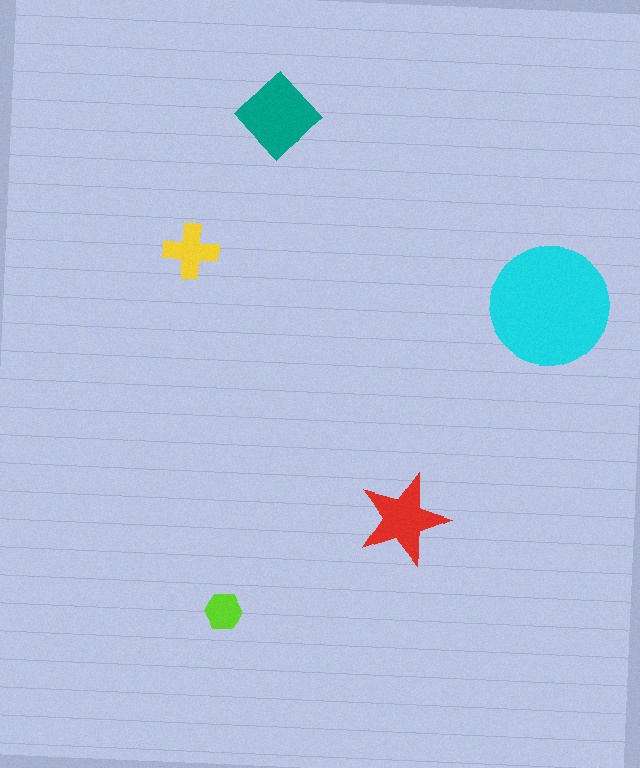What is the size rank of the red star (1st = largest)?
3rd.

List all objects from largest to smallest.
The cyan circle, the teal diamond, the red star, the yellow cross, the lime hexagon.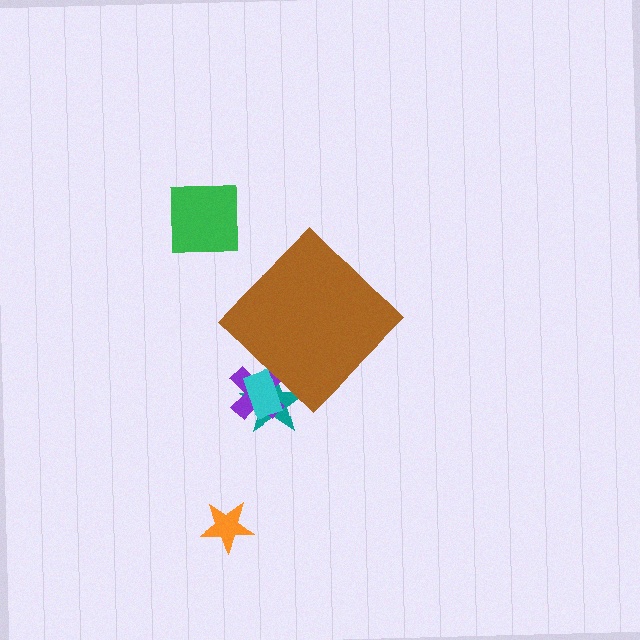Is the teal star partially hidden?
Yes, the teal star is partially hidden behind the brown diamond.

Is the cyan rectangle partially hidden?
Yes, the cyan rectangle is partially hidden behind the brown diamond.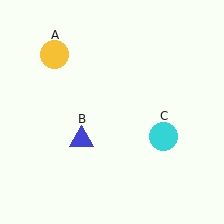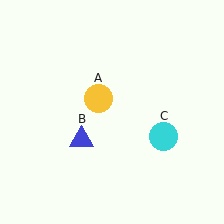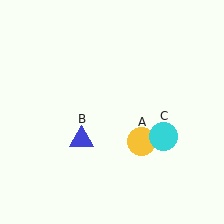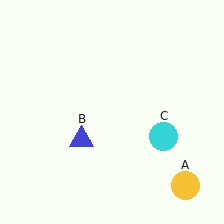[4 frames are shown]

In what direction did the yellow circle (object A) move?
The yellow circle (object A) moved down and to the right.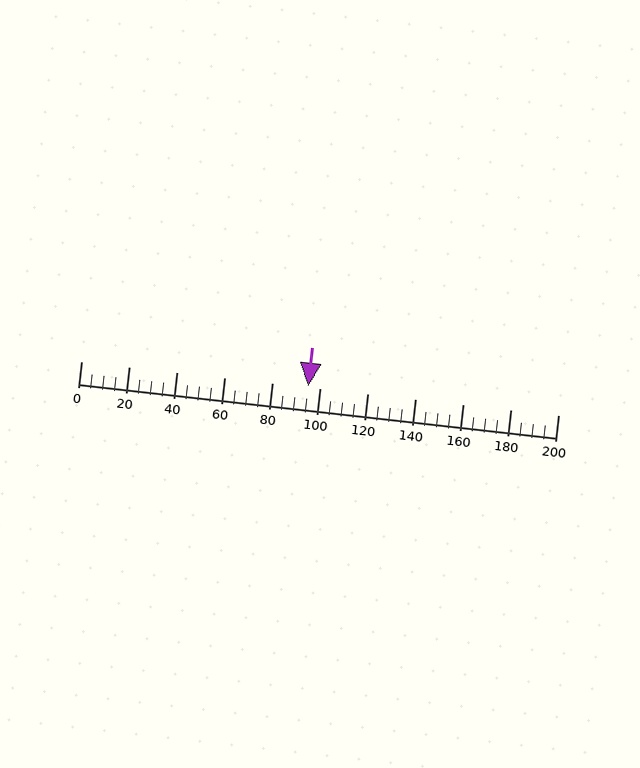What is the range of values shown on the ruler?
The ruler shows values from 0 to 200.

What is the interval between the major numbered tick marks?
The major tick marks are spaced 20 units apart.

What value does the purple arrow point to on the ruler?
The purple arrow points to approximately 95.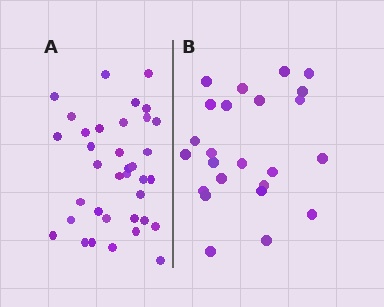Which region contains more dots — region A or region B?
Region A (the left region) has more dots.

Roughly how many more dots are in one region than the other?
Region A has roughly 12 or so more dots than region B.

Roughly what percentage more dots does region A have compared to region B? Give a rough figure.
About 50% more.